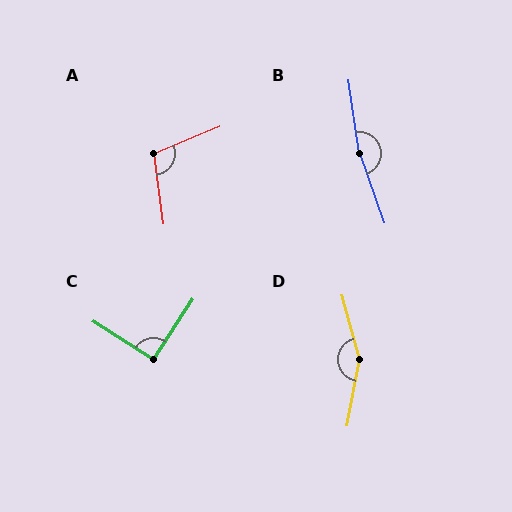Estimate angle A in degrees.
Approximately 105 degrees.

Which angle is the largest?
B, at approximately 168 degrees.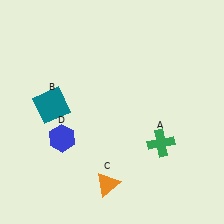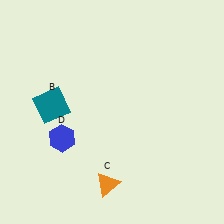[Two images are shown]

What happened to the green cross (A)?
The green cross (A) was removed in Image 2. It was in the bottom-right area of Image 1.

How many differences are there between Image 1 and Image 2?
There is 1 difference between the two images.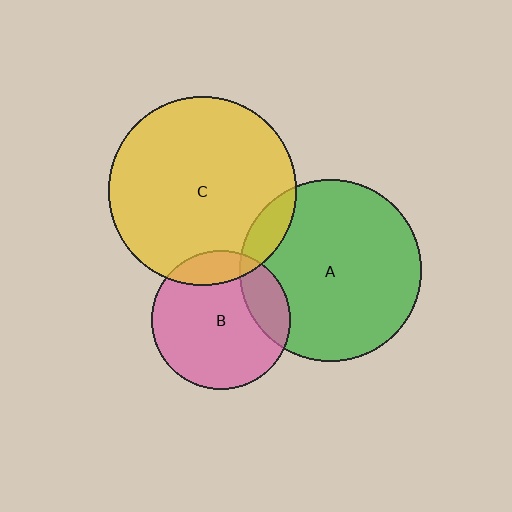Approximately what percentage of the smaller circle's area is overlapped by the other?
Approximately 15%.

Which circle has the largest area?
Circle C (yellow).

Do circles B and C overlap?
Yes.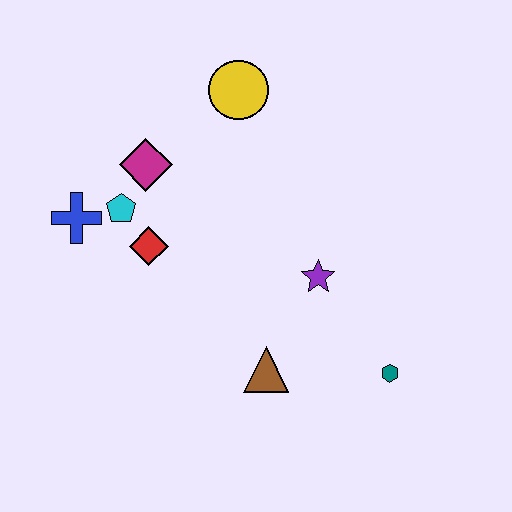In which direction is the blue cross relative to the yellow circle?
The blue cross is to the left of the yellow circle.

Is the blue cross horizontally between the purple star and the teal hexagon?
No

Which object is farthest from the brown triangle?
The yellow circle is farthest from the brown triangle.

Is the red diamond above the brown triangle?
Yes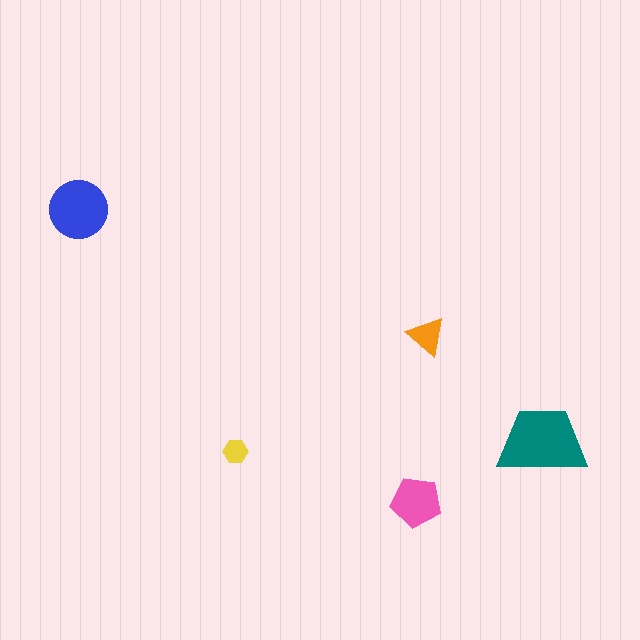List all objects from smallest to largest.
The yellow hexagon, the orange triangle, the pink pentagon, the blue circle, the teal trapezoid.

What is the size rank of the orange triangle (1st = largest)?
4th.